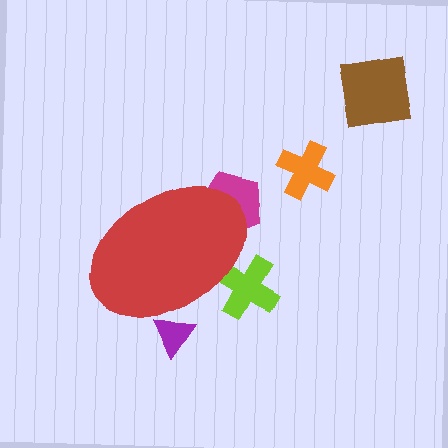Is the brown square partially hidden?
No, the brown square is fully visible.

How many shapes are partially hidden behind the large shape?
3 shapes are partially hidden.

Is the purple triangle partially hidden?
Yes, the purple triangle is partially hidden behind the red ellipse.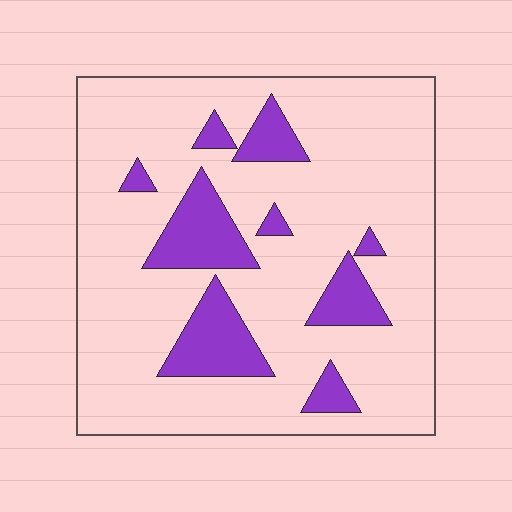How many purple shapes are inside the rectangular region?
9.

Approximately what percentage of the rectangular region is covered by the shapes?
Approximately 20%.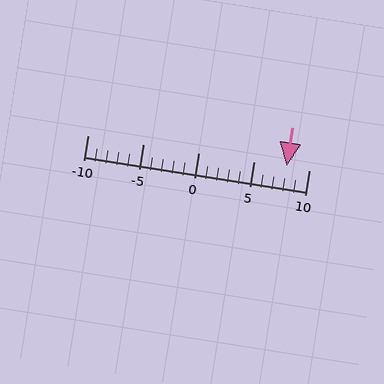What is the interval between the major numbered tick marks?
The major tick marks are spaced 5 units apart.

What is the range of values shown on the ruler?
The ruler shows values from -10 to 10.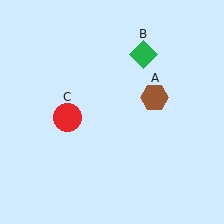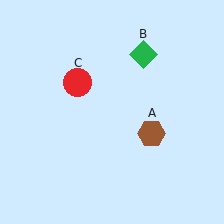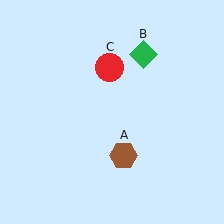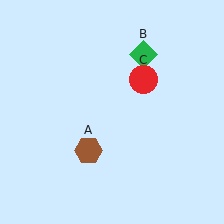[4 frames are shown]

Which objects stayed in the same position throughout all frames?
Green diamond (object B) remained stationary.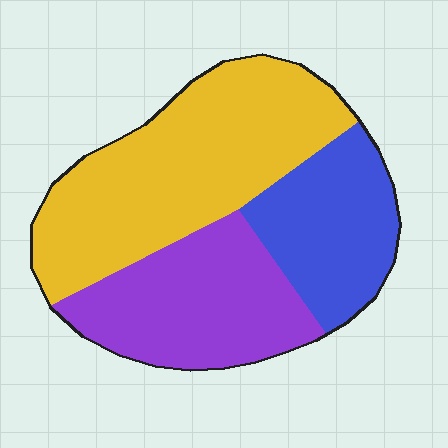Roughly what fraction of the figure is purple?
Purple takes up about one third (1/3) of the figure.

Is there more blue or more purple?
Purple.